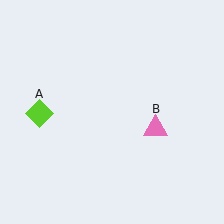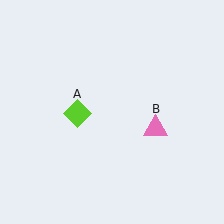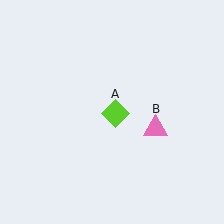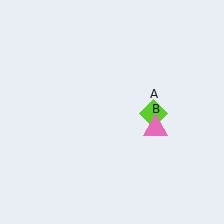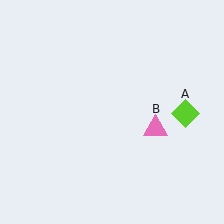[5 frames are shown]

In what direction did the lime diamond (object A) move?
The lime diamond (object A) moved right.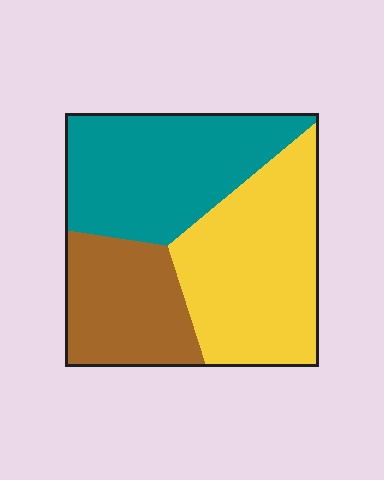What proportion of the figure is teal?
Teal covers roughly 35% of the figure.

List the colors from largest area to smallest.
From largest to smallest: yellow, teal, brown.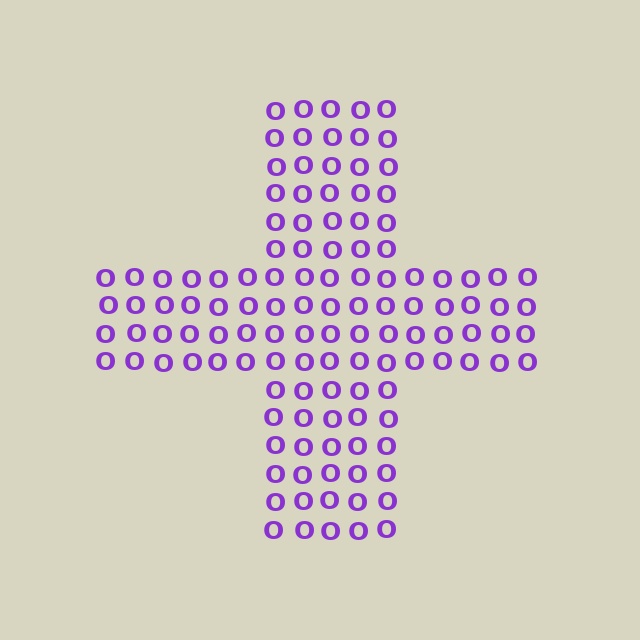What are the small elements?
The small elements are letter O's.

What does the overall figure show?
The overall figure shows a cross.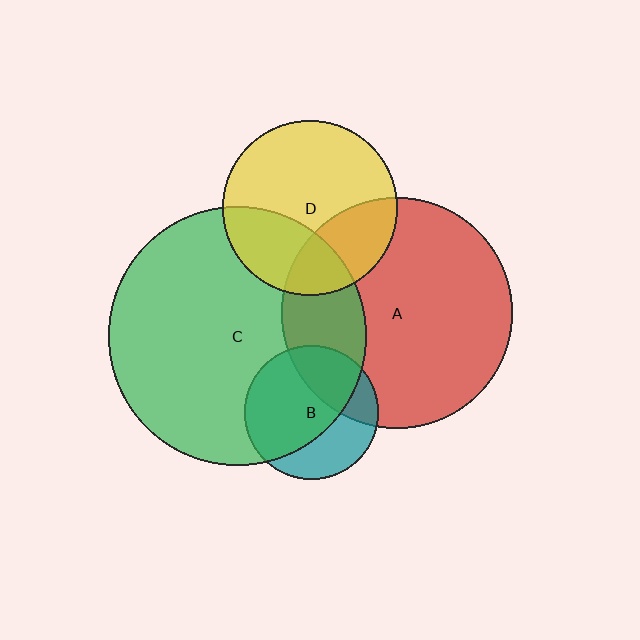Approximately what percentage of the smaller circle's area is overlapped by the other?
Approximately 30%.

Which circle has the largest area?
Circle C (green).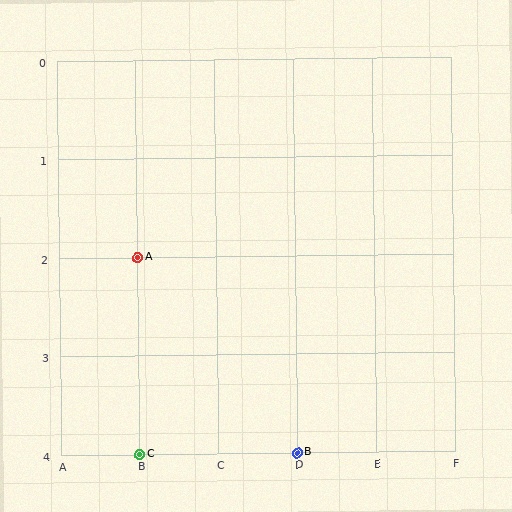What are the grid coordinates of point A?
Point A is at grid coordinates (B, 2).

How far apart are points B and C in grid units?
Points B and C are 2 columns apart.